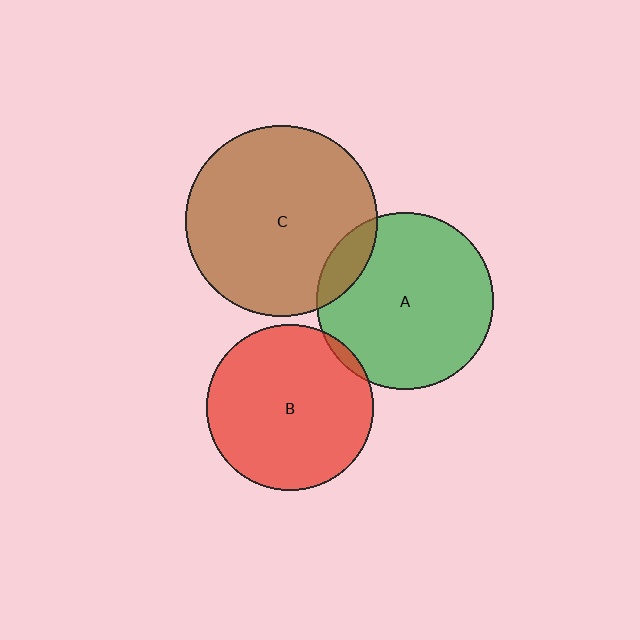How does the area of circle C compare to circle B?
Approximately 1.3 times.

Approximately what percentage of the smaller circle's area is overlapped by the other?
Approximately 5%.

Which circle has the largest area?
Circle C (brown).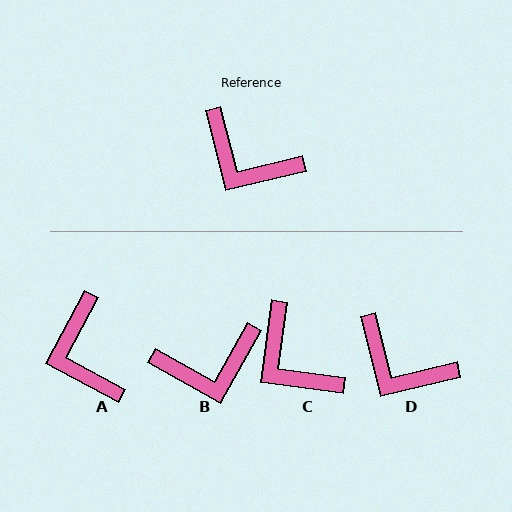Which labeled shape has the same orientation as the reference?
D.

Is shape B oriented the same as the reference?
No, it is off by about 47 degrees.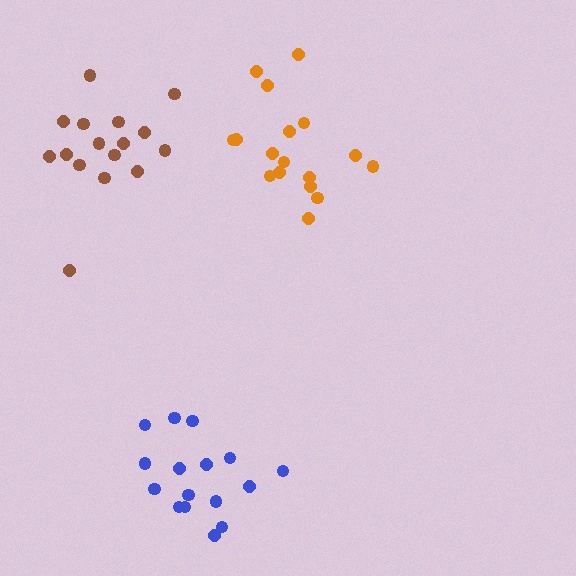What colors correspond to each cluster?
The clusters are colored: blue, brown, orange.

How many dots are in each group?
Group 1: 16 dots, Group 2: 16 dots, Group 3: 17 dots (49 total).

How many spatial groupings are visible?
There are 3 spatial groupings.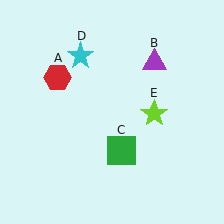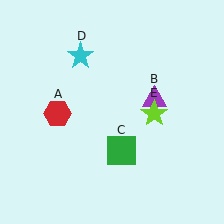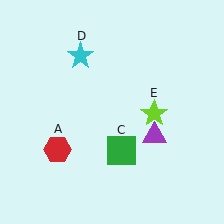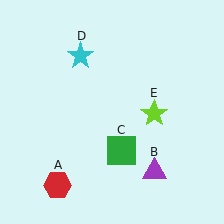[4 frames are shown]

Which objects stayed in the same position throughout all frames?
Green square (object C) and cyan star (object D) and lime star (object E) remained stationary.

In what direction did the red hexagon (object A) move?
The red hexagon (object A) moved down.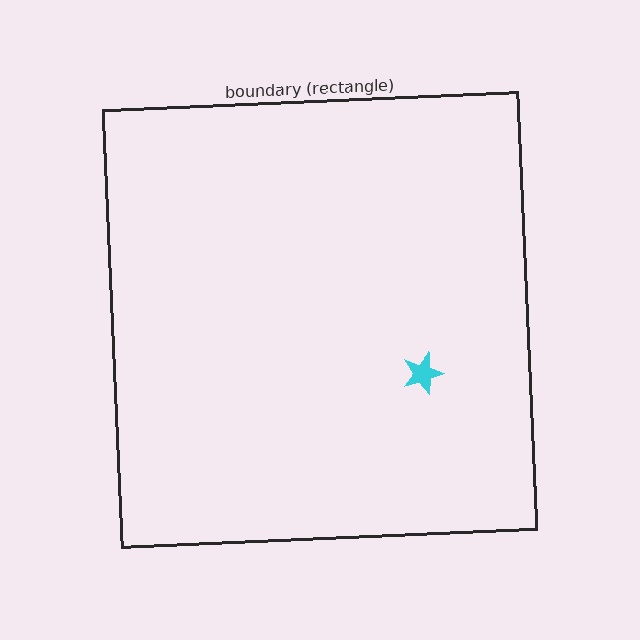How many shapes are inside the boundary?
1 inside, 0 outside.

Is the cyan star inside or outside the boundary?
Inside.